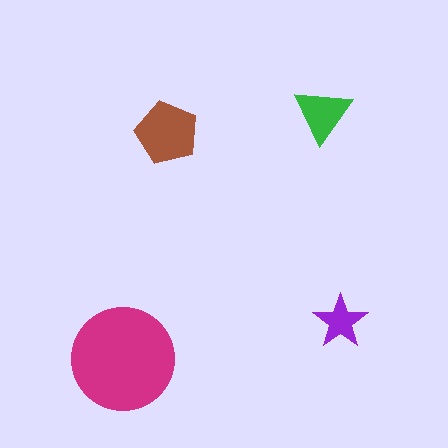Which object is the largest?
The magenta circle.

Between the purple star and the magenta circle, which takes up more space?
The magenta circle.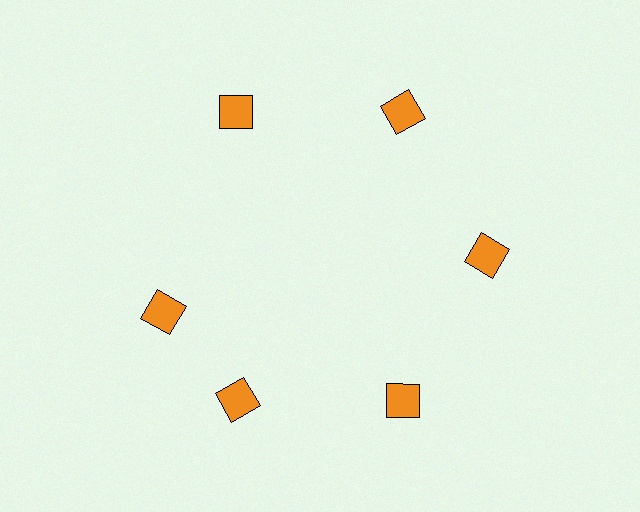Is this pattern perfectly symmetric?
No. The 6 orange squares are arranged in a ring, but one element near the 9 o'clock position is rotated out of alignment along the ring, breaking the 6-fold rotational symmetry.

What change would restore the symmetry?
The symmetry would be restored by rotating it back into even spacing with its neighbors so that all 6 squares sit at equal angles and equal distance from the center.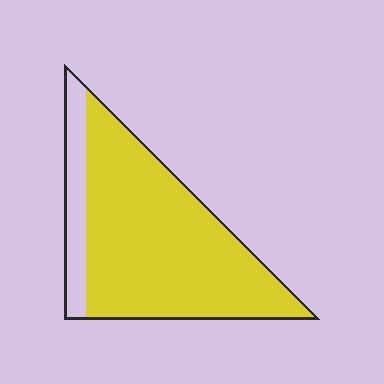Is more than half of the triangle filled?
Yes.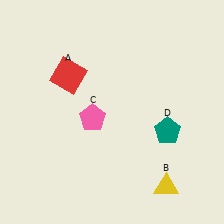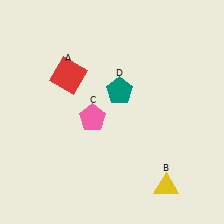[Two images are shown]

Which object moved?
The teal pentagon (D) moved left.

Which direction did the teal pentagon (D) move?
The teal pentagon (D) moved left.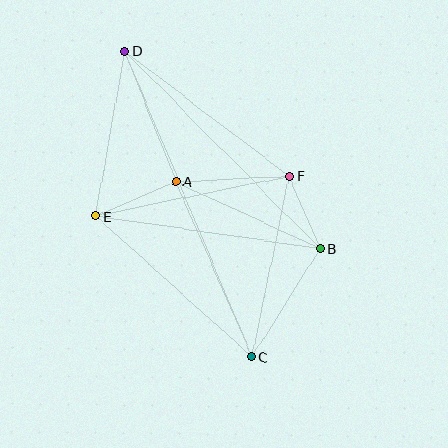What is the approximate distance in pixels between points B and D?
The distance between B and D is approximately 278 pixels.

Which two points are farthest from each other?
Points C and D are farthest from each other.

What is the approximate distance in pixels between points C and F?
The distance between C and F is approximately 185 pixels.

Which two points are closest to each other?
Points B and F are closest to each other.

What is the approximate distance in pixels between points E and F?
The distance between E and F is approximately 198 pixels.